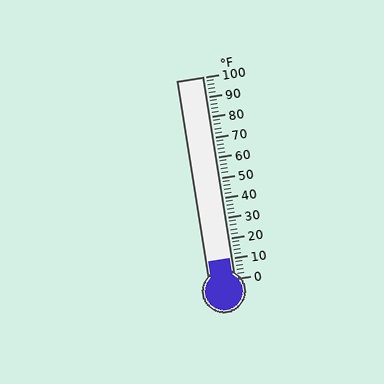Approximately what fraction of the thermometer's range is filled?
The thermometer is filled to approximately 10% of its range.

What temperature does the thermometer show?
The thermometer shows approximately 10°F.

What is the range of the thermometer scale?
The thermometer scale ranges from 0°F to 100°F.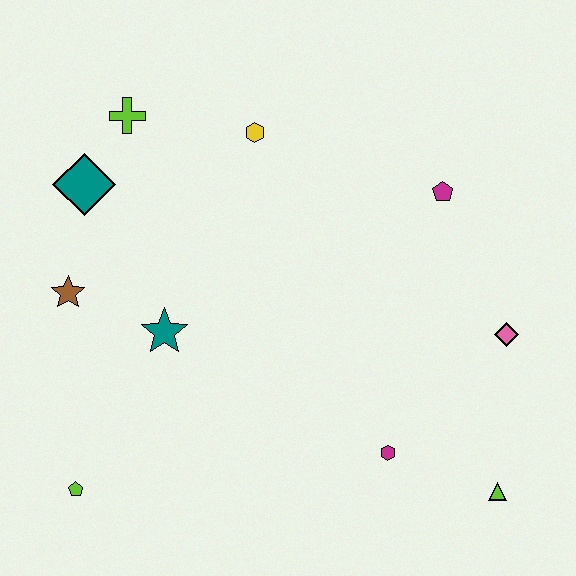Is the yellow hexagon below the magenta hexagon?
No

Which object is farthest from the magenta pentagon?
The lime pentagon is farthest from the magenta pentagon.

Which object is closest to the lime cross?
The teal diamond is closest to the lime cross.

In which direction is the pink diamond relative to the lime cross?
The pink diamond is to the right of the lime cross.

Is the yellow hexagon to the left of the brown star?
No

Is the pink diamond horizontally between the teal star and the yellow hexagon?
No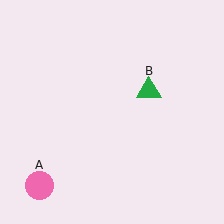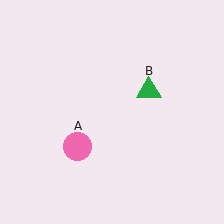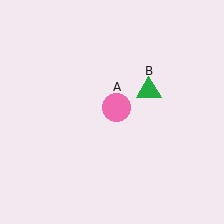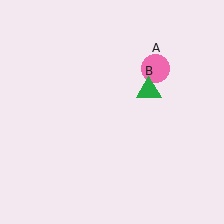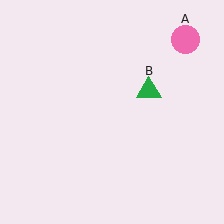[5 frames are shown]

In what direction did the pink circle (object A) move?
The pink circle (object A) moved up and to the right.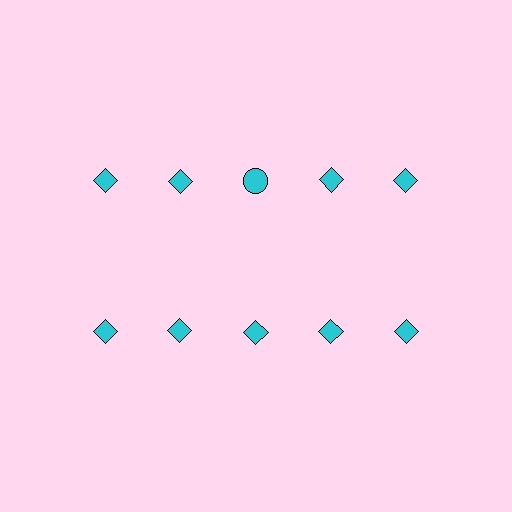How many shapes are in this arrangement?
There are 10 shapes arranged in a grid pattern.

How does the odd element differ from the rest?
It has a different shape: circle instead of diamond.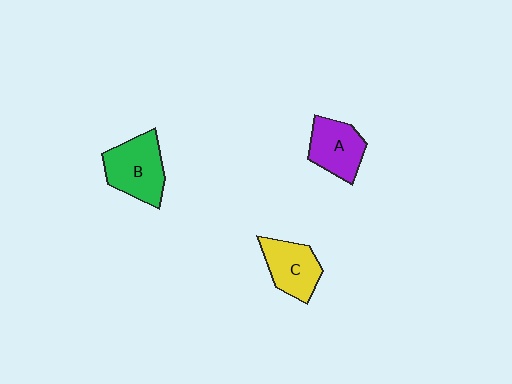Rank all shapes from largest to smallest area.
From largest to smallest: B (green), A (purple), C (yellow).